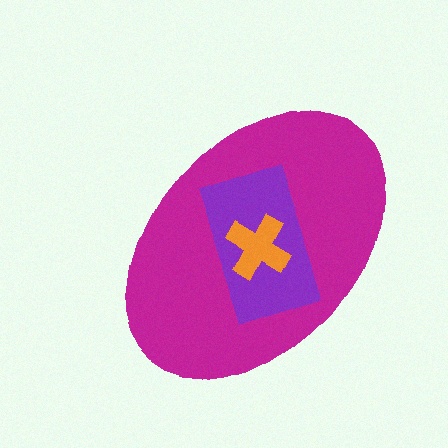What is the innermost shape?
The orange cross.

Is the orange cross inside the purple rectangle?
Yes.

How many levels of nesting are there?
3.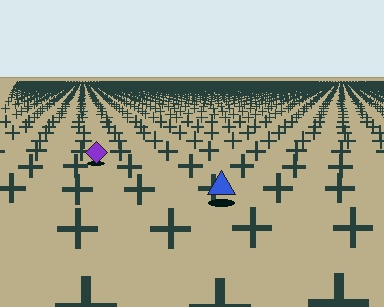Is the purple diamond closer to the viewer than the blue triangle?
No. The blue triangle is closer — you can tell from the texture gradient: the ground texture is coarser near it.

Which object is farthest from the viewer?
The purple diamond is farthest from the viewer. It appears smaller and the ground texture around it is denser.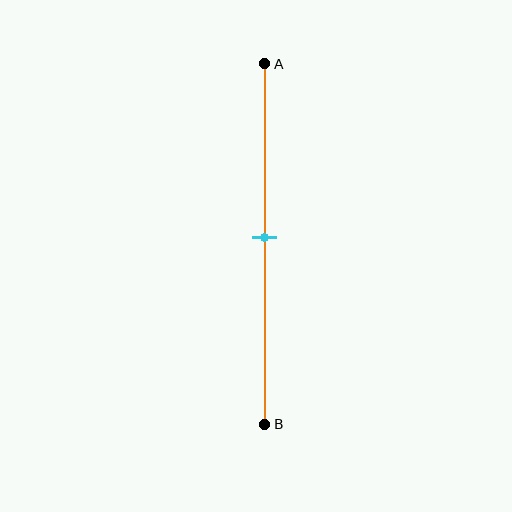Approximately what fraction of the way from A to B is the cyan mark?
The cyan mark is approximately 50% of the way from A to B.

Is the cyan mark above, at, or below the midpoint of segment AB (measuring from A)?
The cyan mark is approximately at the midpoint of segment AB.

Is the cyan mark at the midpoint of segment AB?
Yes, the mark is approximately at the midpoint.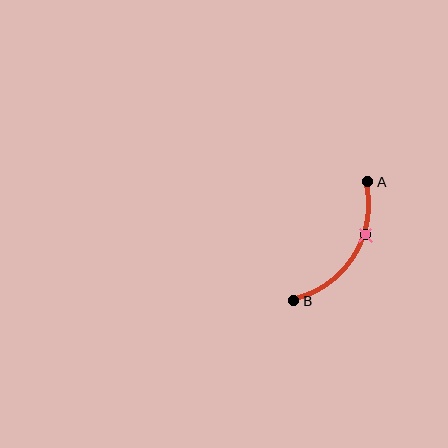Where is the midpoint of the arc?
The arc midpoint is the point on the curve farthest from the straight line joining A and B. It sits to the right of that line.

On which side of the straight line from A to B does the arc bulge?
The arc bulges to the right of the straight line connecting A and B.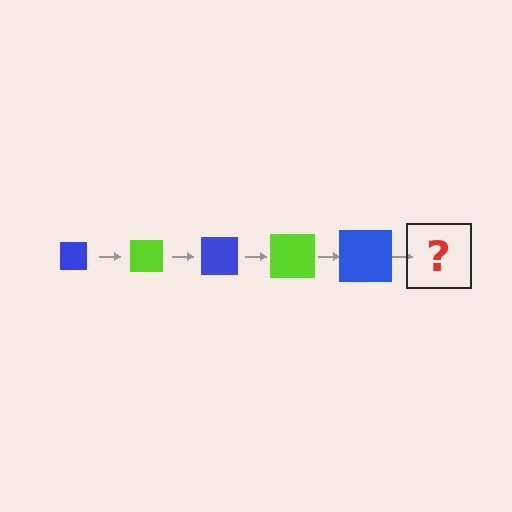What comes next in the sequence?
The next element should be a lime square, larger than the previous one.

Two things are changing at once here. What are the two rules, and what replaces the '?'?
The two rules are that the square grows larger each step and the color cycles through blue and lime. The '?' should be a lime square, larger than the previous one.